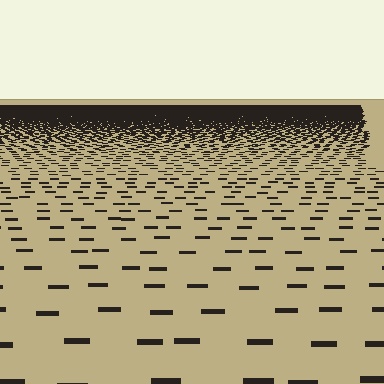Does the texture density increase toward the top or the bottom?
Density increases toward the top.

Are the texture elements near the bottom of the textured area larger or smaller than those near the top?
Larger. Near the bottom, elements are closer to the viewer and appear at a bigger on-screen size.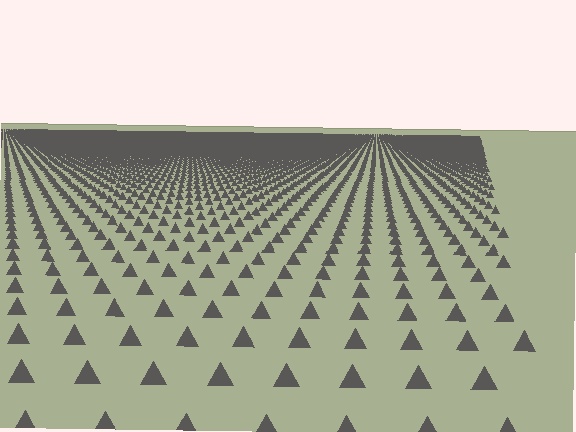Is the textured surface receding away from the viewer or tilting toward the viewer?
The surface is receding away from the viewer. Texture elements get smaller and denser toward the top.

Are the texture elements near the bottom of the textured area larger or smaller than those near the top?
Larger. Near the bottom, elements are closer to the viewer and appear at a bigger on-screen size.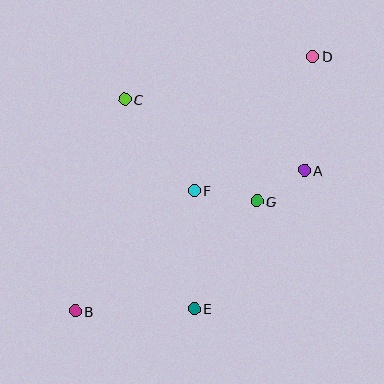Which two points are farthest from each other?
Points B and D are farthest from each other.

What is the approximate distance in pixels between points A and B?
The distance between A and B is approximately 269 pixels.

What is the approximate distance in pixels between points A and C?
The distance between A and C is approximately 193 pixels.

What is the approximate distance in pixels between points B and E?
The distance between B and E is approximately 119 pixels.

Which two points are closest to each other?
Points A and G are closest to each other.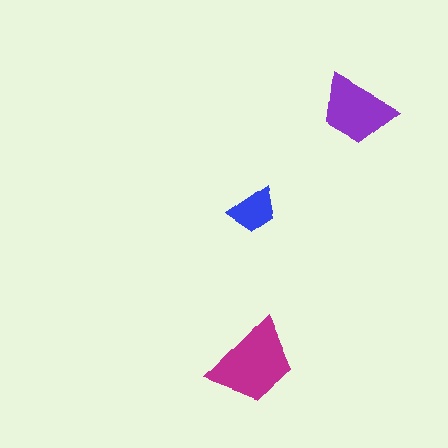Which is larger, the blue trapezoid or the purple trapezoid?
The purple one.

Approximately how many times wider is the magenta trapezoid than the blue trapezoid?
About 2 times wider.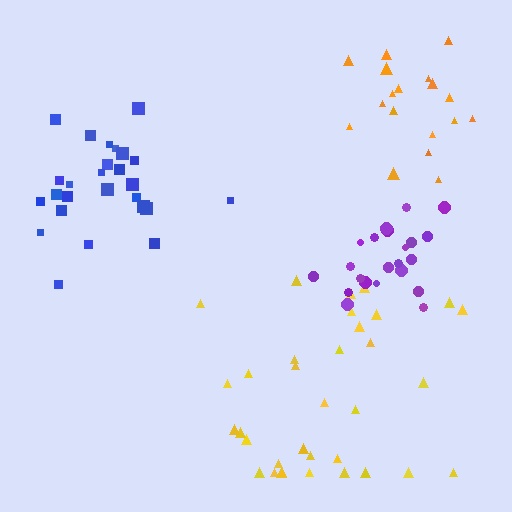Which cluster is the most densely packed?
Purple.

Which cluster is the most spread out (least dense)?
Orange.